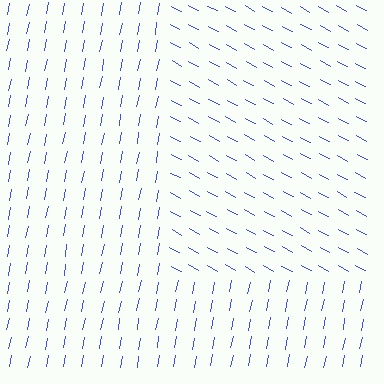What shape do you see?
I see a rectangle.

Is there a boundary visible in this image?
Yes, there is a texture boundary formed by a change in line orientation.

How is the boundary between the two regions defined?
The boundary is defined purely by a change in line orientation (approximately 73 degrees difference). All lines are the same color and thickness.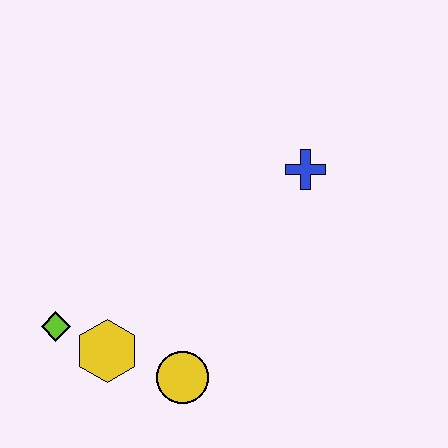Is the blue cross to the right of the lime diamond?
Yes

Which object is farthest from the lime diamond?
The blue cross is farthest from the lime diamond.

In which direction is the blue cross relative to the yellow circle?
The blue cross is above the yellow circle.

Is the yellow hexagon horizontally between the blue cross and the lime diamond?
Yes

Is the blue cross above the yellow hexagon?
Yes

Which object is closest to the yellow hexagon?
The lime diamond is closest to the yellow hexagon.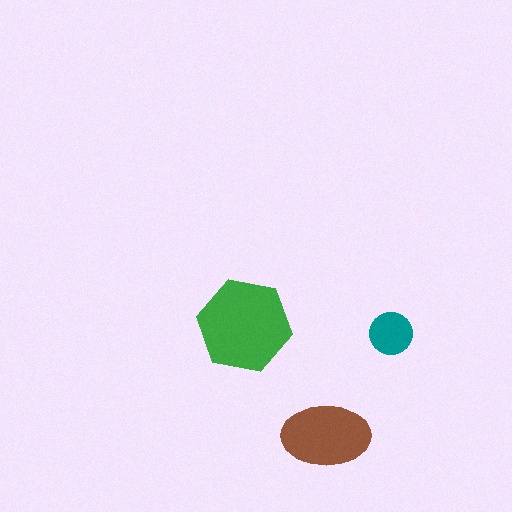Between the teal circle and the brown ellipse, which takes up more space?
The brown ellipse.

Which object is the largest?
The green hexagon.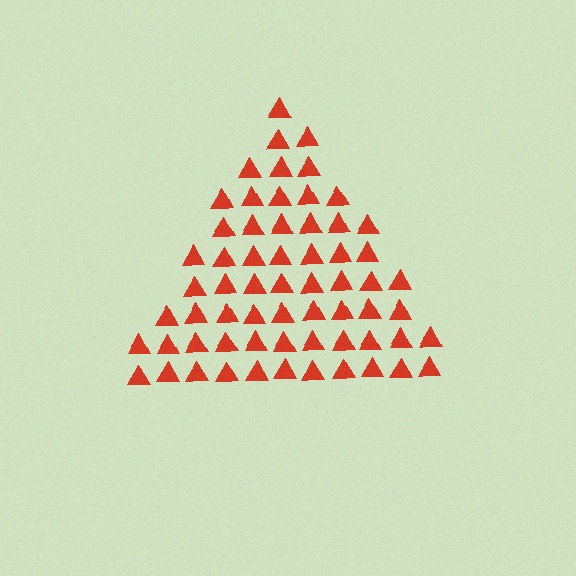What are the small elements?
The small elements are triangles.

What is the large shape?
The large shape is a triangle.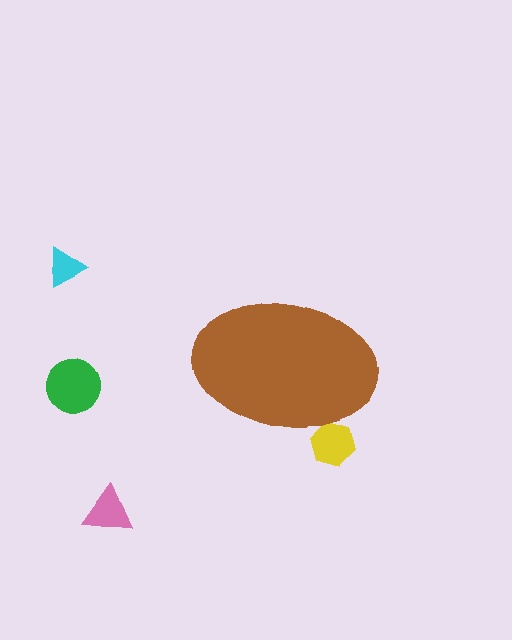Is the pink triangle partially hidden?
No, the pink triangle is fully visible.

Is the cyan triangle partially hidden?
No, the cyan triangle is fully visible.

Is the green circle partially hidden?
No, the green circle is fully visible.